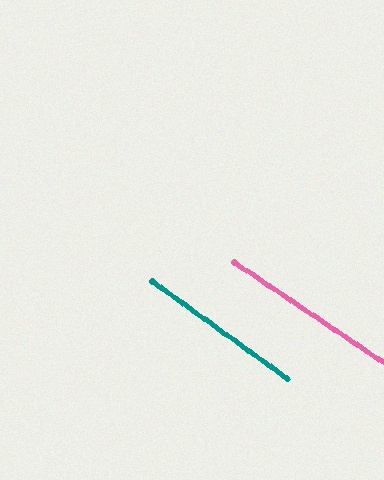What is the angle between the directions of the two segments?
Approximately 2 degrees.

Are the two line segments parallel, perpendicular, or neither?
Parallel — their directions differ by only 1.9°.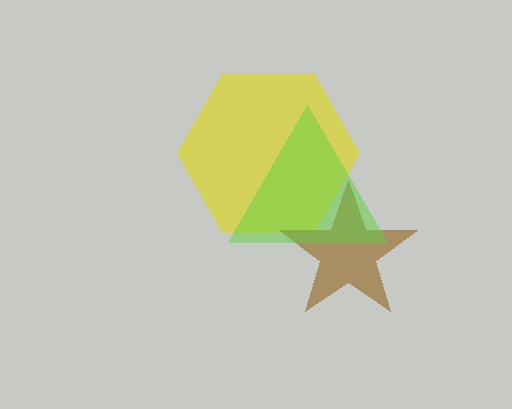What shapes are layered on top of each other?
The layered shapes are: a yellow hexagon, a brown star, a lime triangle.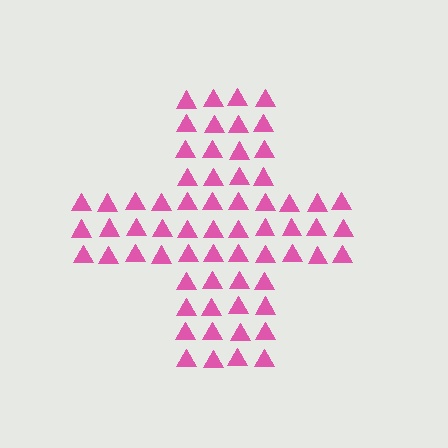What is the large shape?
The large shape is a cross.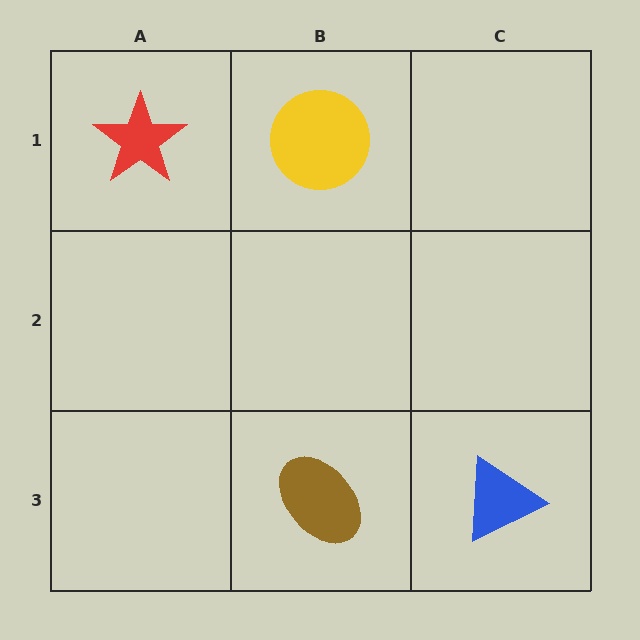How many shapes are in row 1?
2 shapes.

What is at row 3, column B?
A brown ellipse.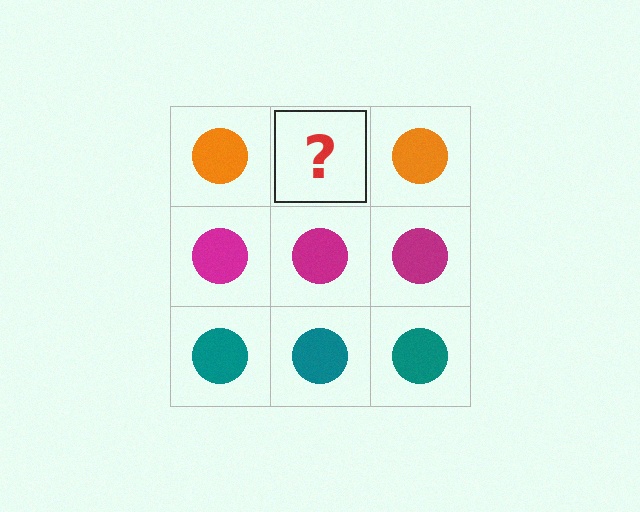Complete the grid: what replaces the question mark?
The question mark should be replaced with an orange circle.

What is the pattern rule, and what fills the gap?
The rule is that each row has a consistent color. The gap should be filled with an orange circle.